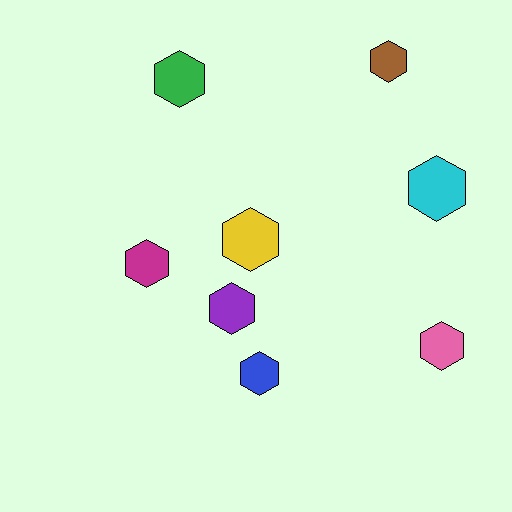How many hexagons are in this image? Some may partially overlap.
There are 8 hexagons.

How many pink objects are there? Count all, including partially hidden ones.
There is 1 pink object.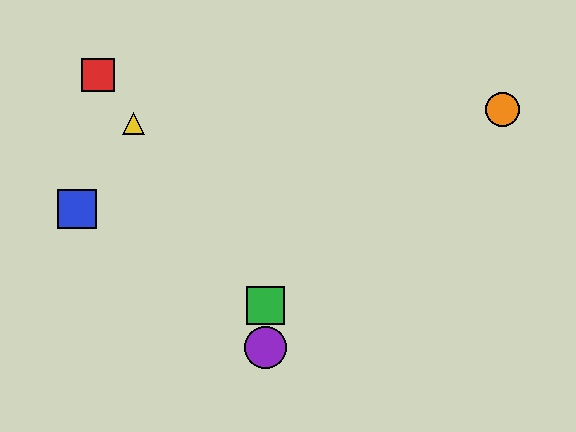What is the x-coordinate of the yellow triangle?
The yellow triangle is at x≈133.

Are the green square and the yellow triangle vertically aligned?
No, the green square is at x≈265 and the yellow triangle is at x≈133.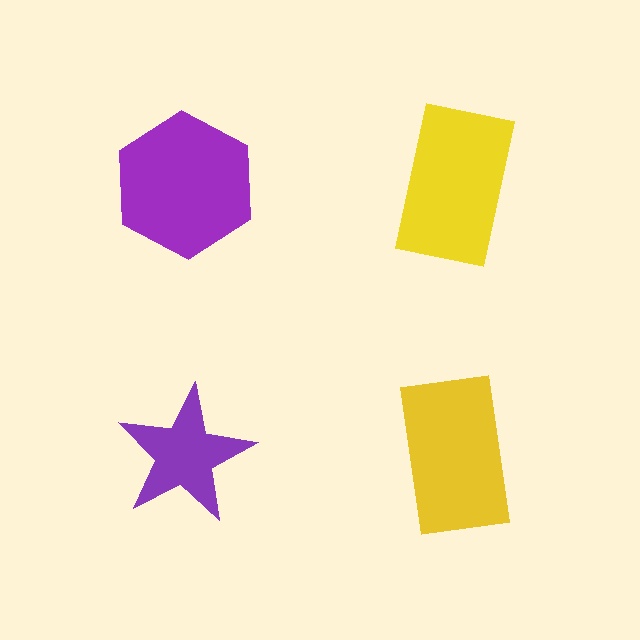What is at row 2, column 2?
A yellow rectangle.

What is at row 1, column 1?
A purple hexagon.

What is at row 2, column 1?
A purple star.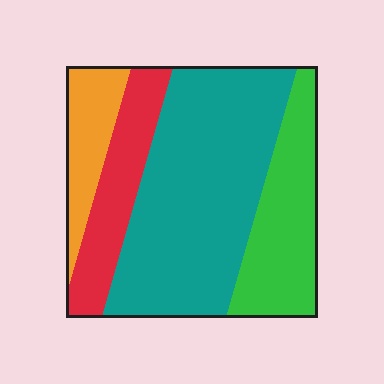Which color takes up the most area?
Teal, at roughly 50%.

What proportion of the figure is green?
Green takes up less than a quarter of the figure.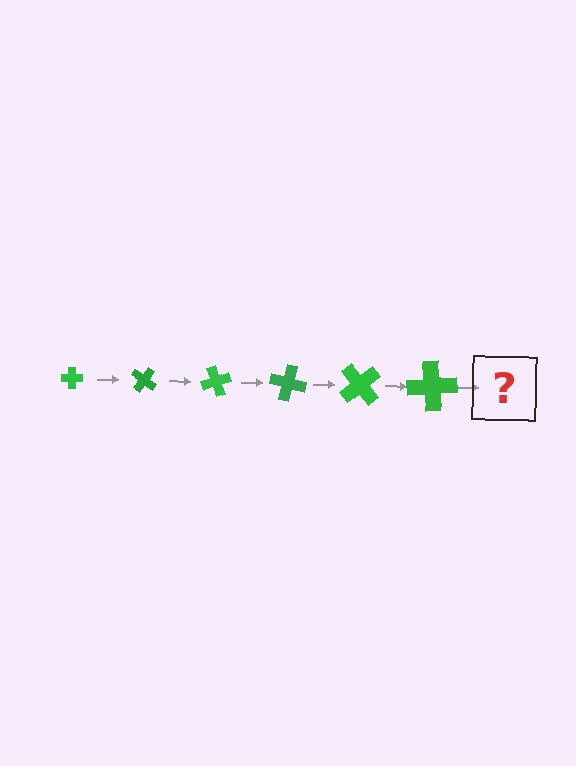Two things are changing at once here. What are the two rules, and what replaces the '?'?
The two rules are that the cross grows larger each step and it rotates 35 degrees each step. The '?' should be a cross, larger than the previous one and rotated 210 degrees from the start.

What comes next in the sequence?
The next element should be a cross, larger than the previous one and rotated 210 degrees from the start.